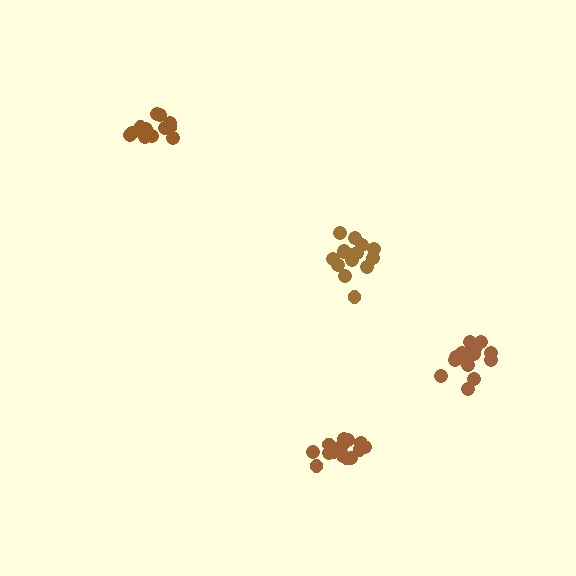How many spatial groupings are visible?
There are 4 spatial groupings.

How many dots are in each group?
Group 1: 17 dots, Group 2: 13 dots, Group 3: 16 dots, Group 4: 16 dots (62 total).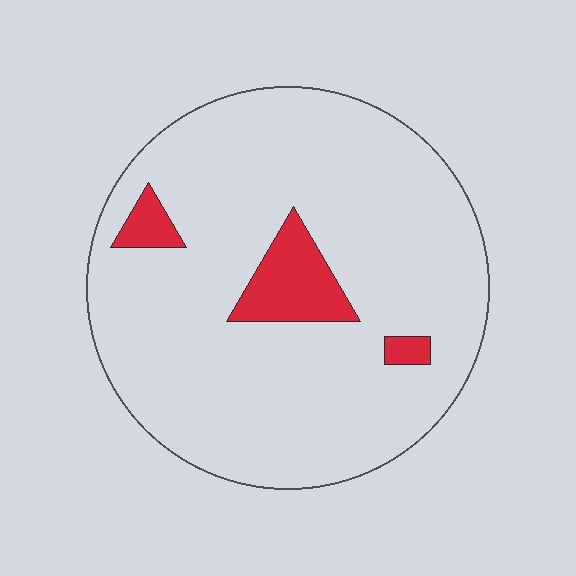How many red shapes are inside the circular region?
3.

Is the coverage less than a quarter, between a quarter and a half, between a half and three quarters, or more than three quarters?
Less than a quarter.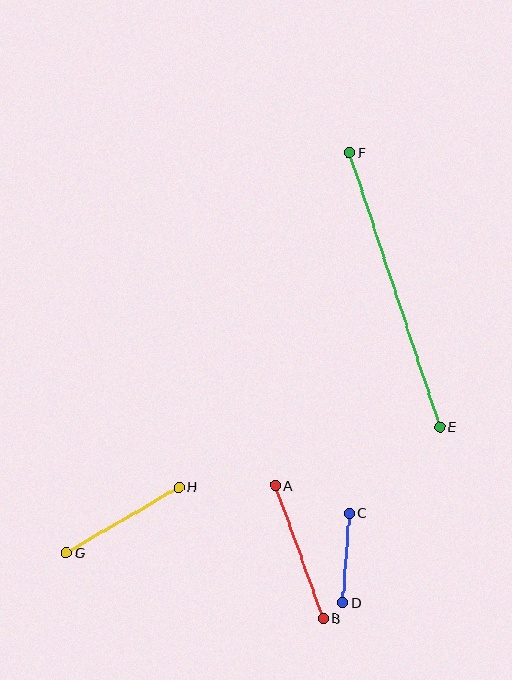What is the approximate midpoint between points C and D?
The midpoint is at approximately (346, 558) pixels.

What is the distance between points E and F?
The distance is approximately 289 pixels.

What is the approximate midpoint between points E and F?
The midpoint is at approximately (395, 290) pixels.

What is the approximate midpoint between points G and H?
The midpoint is at approximately (123, 520) pixels.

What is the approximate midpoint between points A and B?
The midpoint is at approximately (299, 552) pixels.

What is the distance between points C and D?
The distance is approximately 90 pixels.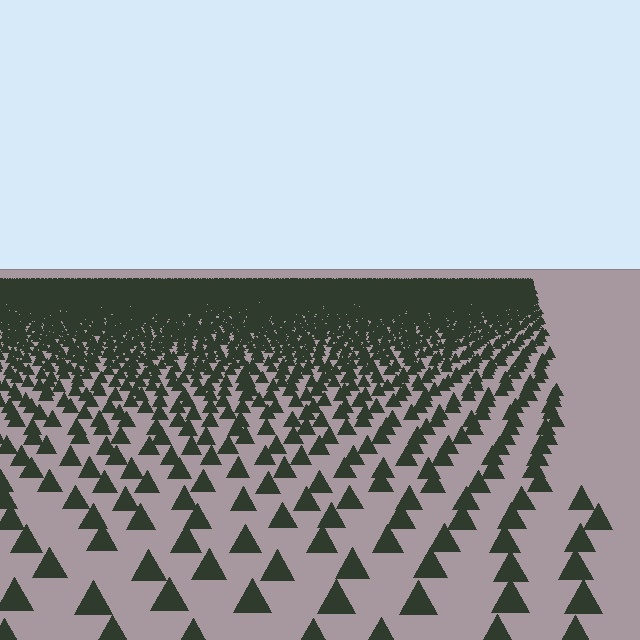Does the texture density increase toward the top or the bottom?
Density increases toward the top.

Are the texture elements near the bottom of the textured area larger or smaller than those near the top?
Larger. Near the bottom, elements are closer to the viewer and appear at a bigger on-screen size.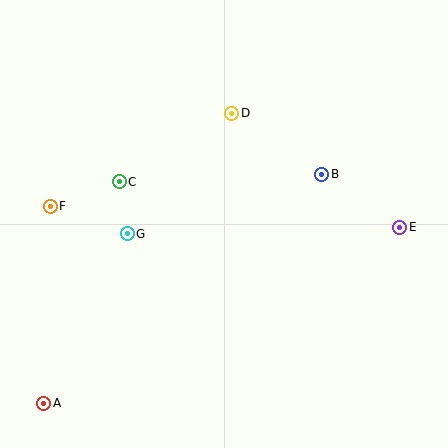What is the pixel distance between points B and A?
The distance between B and A is 360 pixels.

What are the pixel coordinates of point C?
Point C is at (119, 182).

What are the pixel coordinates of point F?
Point F is at (50, 206).